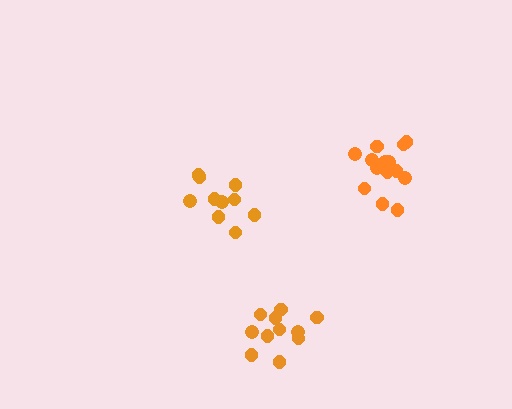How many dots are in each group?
Group 1: 11 dots, Group 2: 14 dots, Group 3: 10 dots (35 total).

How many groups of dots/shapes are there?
There are 3 groups.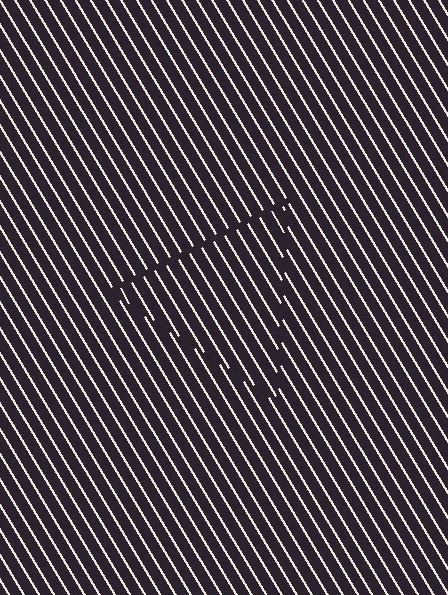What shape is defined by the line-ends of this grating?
An illusory triangle. The interior of the shape contains the same grating, shifted by half a period — the contour is defined by the phase discontinuity where line-ends from the inner and outer gratings abut.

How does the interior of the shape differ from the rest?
The interior of the shape contains the same grating, shifted by half a period — the contour is defined by the phase discontinuity where line-ends from the inner and outer gratings abut.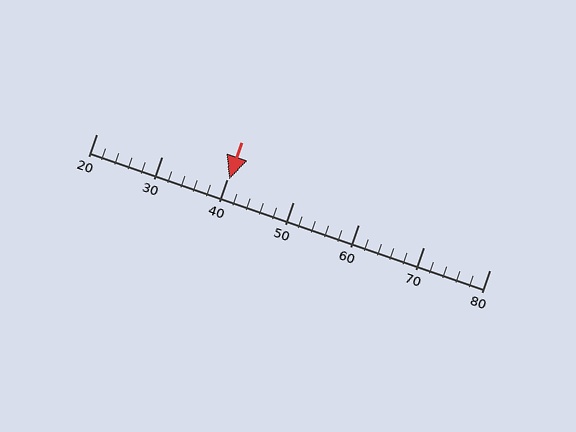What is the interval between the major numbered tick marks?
The major tick marks are spaced 10 units apart.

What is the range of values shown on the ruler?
The ruler shows values from 20 to 80.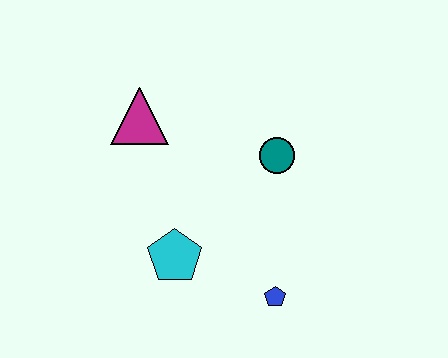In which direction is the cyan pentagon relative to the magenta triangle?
The cyan pentagon is below the magenta triangle.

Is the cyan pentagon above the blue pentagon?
Yes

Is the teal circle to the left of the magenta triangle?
No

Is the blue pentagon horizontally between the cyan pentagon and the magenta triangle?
No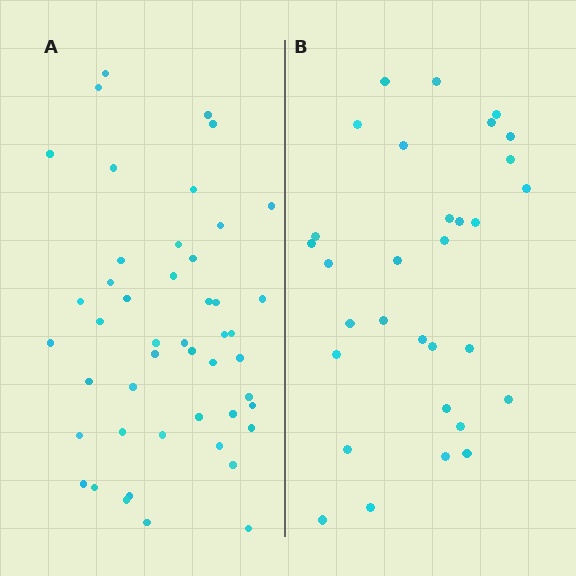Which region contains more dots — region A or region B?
Region A (the left region) has more dots.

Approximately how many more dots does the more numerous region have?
Region A has approximately 15 more dots than region B.